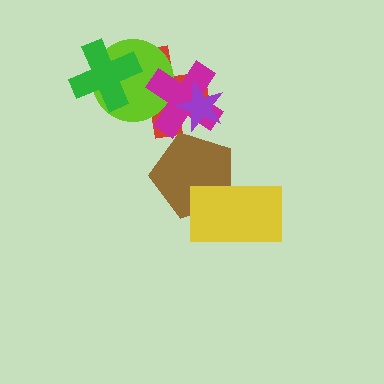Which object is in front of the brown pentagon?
The yellow rectangle is in front of the brown pentagon.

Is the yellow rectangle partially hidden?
No, no other shape covers it.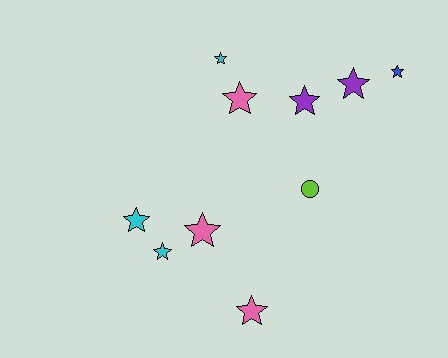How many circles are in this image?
There is 1 circle.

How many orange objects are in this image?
There are no orange objects.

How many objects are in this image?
There are 10 objects.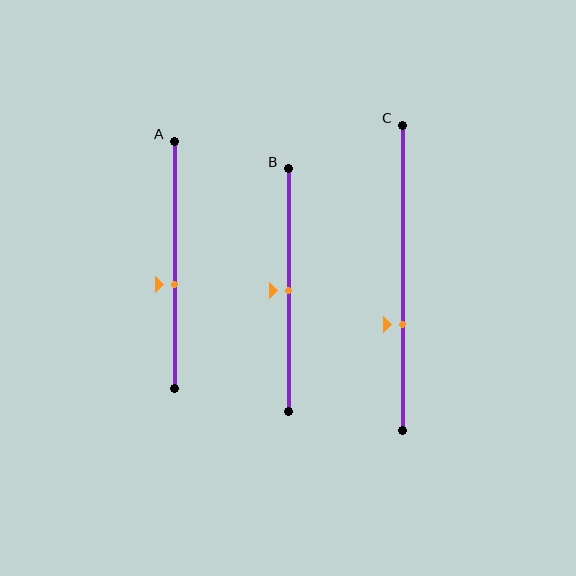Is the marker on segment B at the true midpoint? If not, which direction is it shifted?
Yes, the marker on segment B is at the true midpoint.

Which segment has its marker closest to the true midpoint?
Segment B has its marker closest to the true midpoint.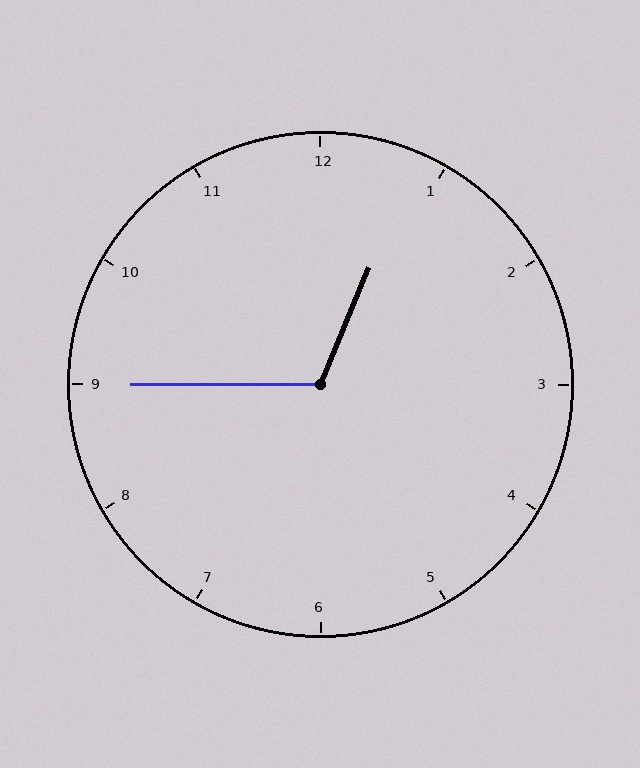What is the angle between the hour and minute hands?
Approximately 112 degrees.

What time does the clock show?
12:45.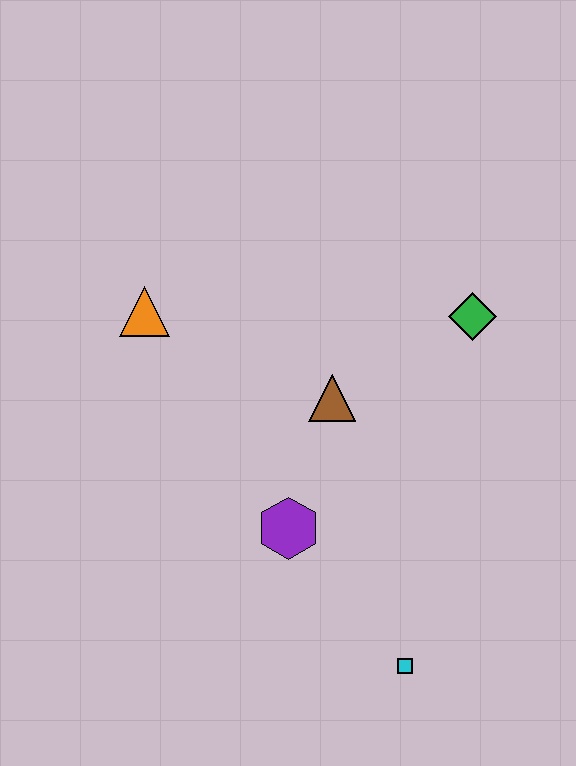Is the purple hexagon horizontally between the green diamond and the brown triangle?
No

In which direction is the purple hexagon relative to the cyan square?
The purple hexagon is above the cyan square.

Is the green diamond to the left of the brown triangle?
No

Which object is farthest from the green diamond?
The cyan square is farthest from the green diamond.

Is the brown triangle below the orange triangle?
Yes